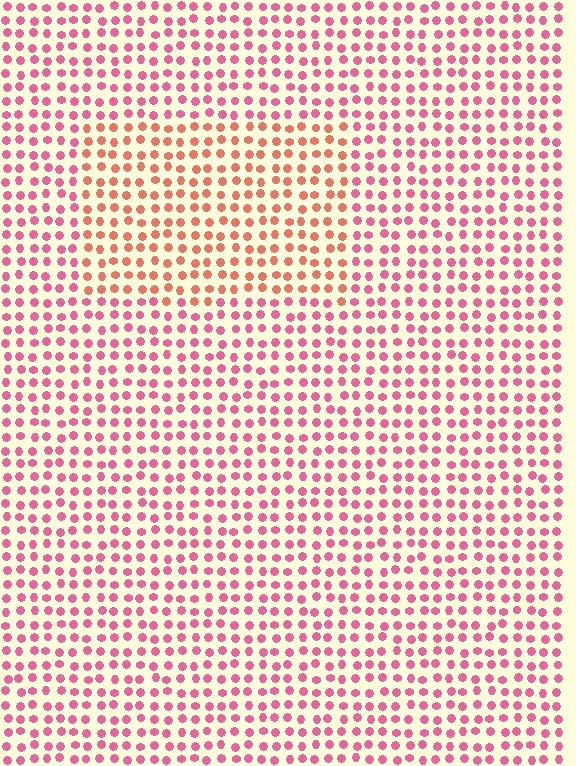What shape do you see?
I see a rectangle.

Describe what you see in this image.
The image is filled with small pink elements in a uniform arrangement. A rectangle-shaped region is visible where the elements are tinted to a slightly different hue, forming a subtle color boundary.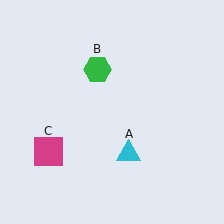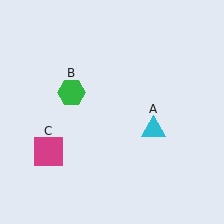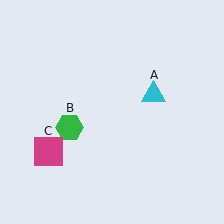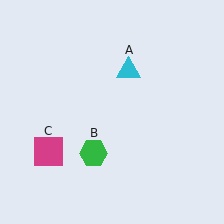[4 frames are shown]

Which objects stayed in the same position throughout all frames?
Magenta square (object C) remained stationary.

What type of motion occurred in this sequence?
The cyan triangle (object A), green hexagon (object B) rotated counterclockwise around the center of the scene.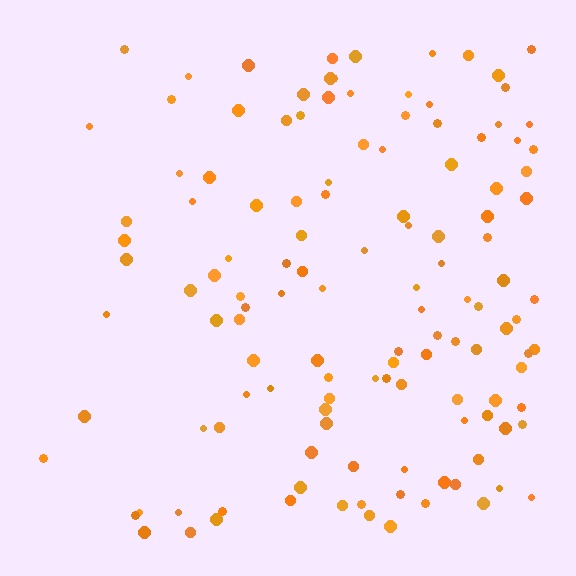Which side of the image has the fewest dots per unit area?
The left.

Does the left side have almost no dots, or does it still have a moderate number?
Still a moderate number, just noticeably fewer than the right.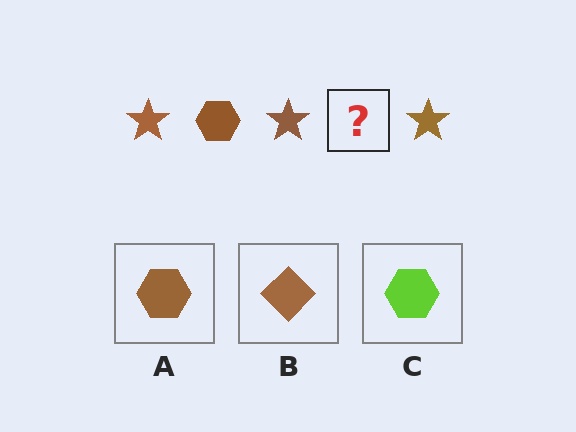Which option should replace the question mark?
Option A.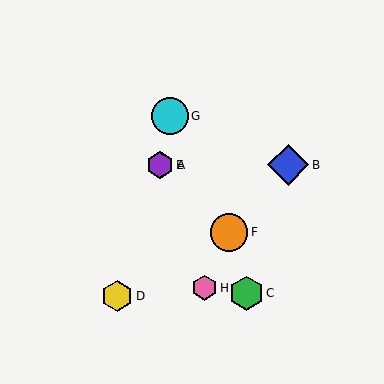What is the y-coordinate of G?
Object G is at y≈116.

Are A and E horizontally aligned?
Yes, both are at y≈165.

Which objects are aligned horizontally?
Objects A, B, E are aligned horizontally.